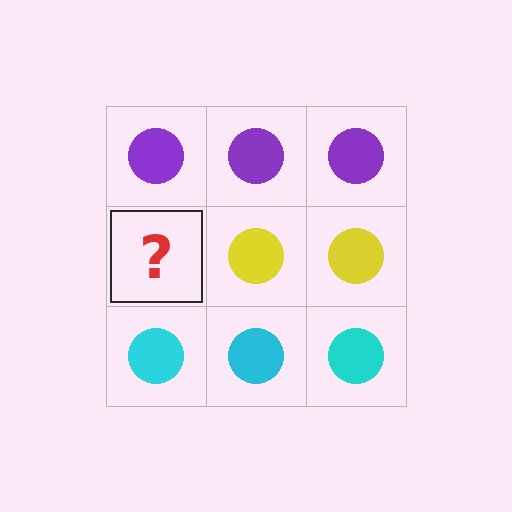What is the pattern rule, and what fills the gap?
The rule is that each row has a consistent color. The gap should be filled with a yellow circle.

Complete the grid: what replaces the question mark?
The question mark should be replaced with a yellow circle.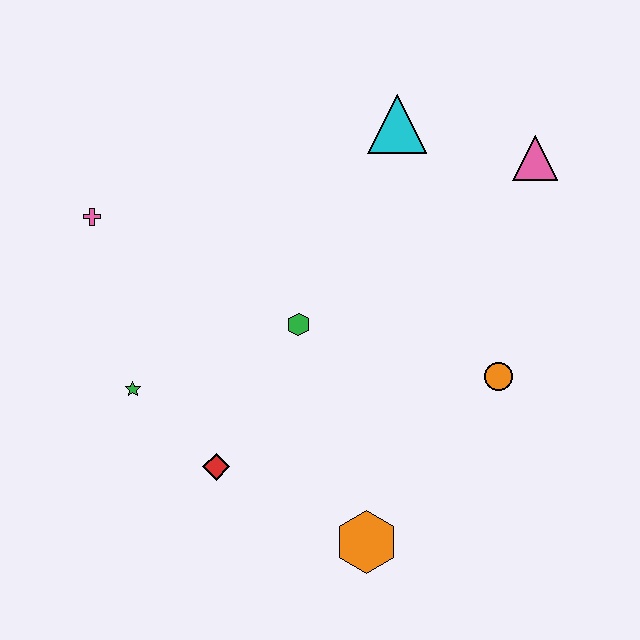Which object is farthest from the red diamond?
The pink triangle is farthest from the red diamond.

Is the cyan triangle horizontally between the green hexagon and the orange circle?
Yes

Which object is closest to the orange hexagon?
The red diamond is closest to the orange hexagon.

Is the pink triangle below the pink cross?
No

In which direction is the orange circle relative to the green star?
The orange circle is to the right of the green star.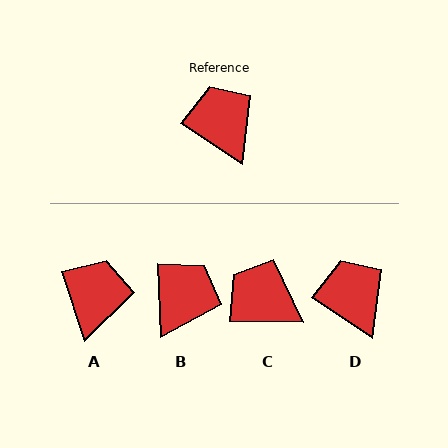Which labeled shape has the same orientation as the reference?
D.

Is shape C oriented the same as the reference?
No, it is off by about 33 degrees.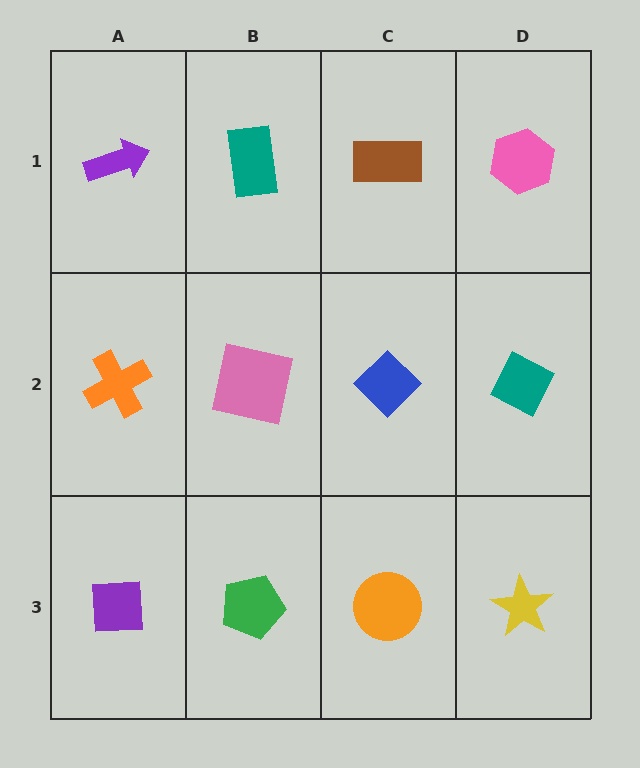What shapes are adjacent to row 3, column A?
An orange cross (row 2, column A), a green pentagon (row 3, column B).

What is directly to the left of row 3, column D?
An orange circle.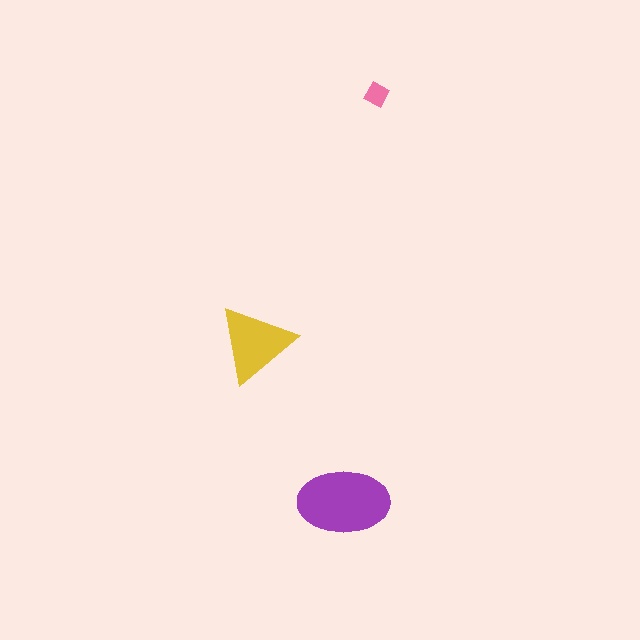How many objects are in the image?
There are 3 objects in the image.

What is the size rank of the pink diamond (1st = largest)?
3rd.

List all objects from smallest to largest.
The pink diamond, the yellow triangle, the purple ellipse.